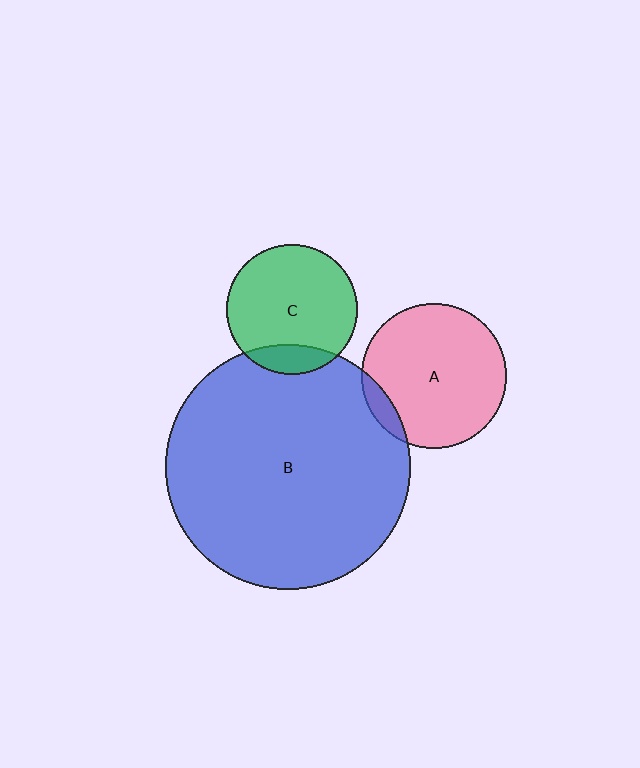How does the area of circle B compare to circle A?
Approximately 2.9 times.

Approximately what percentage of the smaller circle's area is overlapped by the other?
Approximately 15%.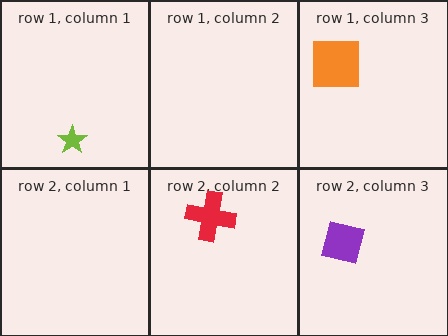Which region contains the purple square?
The row 2, column 3 region.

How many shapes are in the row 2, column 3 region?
1.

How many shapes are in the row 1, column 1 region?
1.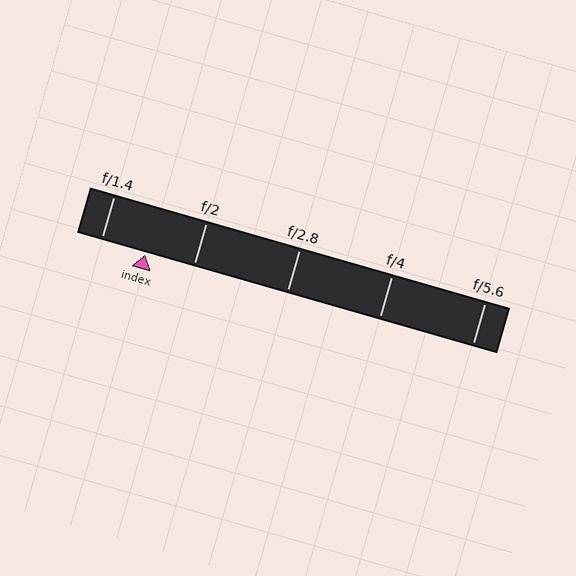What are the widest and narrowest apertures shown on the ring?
The widest aperture shown is f/1.4 and the narrowest is f/5.6.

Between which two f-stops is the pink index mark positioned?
The index mark is between f/1.4 and f/2.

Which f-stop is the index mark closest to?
The index mark is closest to f/1.4.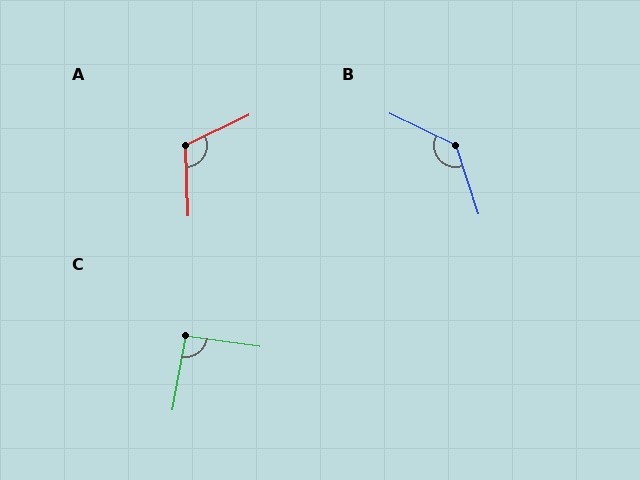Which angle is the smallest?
C, at approximately 93 degrees.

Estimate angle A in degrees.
Approximately 114 degrees.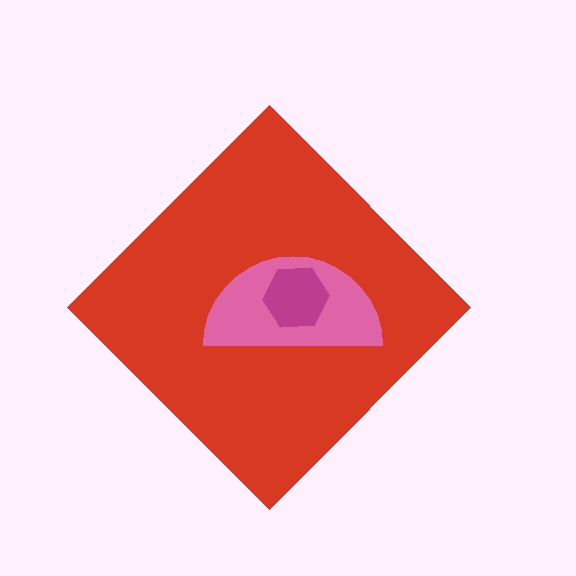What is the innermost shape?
The magenta hexagon.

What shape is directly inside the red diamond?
The pink semicircle.